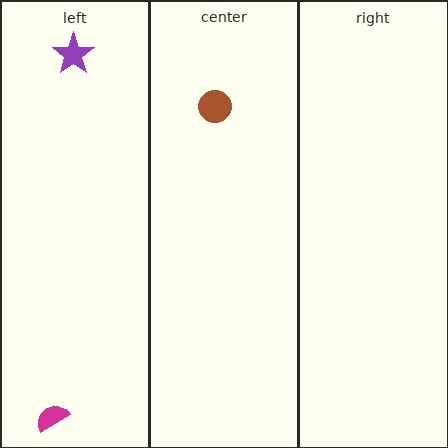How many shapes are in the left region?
2.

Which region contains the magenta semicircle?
The left region.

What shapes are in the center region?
The brown circle.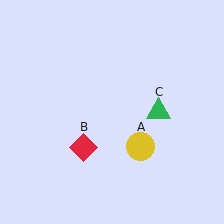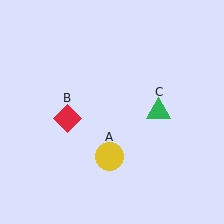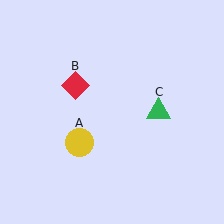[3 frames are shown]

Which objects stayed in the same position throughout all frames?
Green triangle (object C) remained stationary.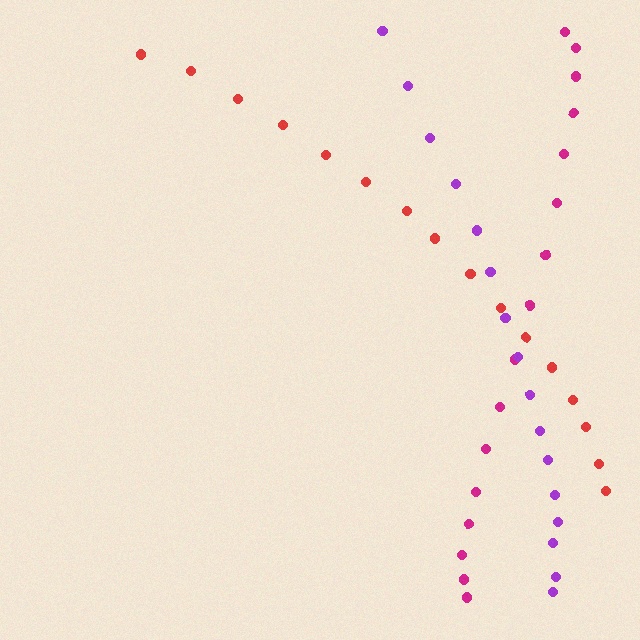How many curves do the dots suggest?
There are 3 distinct paths.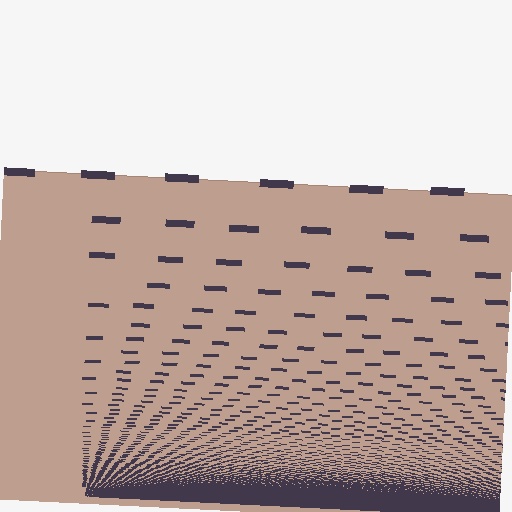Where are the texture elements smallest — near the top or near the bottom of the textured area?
Near the bottom.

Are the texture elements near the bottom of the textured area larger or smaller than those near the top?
Smaller. The gradient is inverted — elements near the bottom are smaller and denser.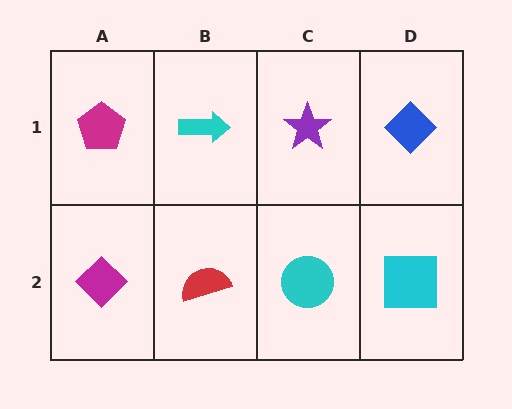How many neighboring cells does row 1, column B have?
3.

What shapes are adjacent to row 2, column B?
A cyan arrow (row 1, column B), a magenta diamond (row 2, column A), a cyan circle (row 2, column C).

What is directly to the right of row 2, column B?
A cyan circle.